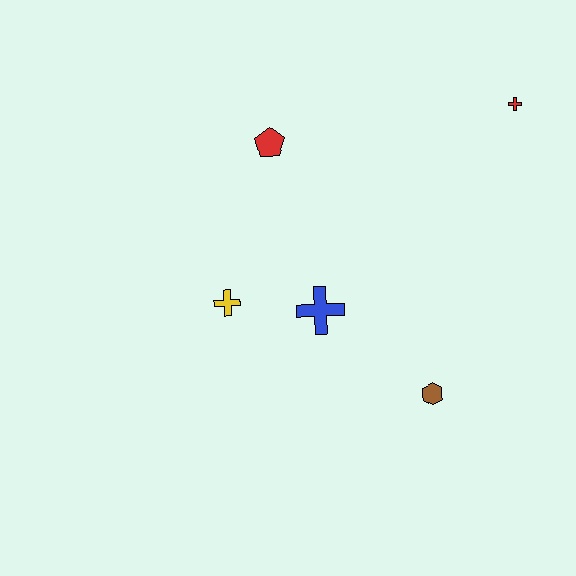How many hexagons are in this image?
There is 1 hexagon.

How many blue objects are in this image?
There is 1 blue object.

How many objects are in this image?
There are 5 objects.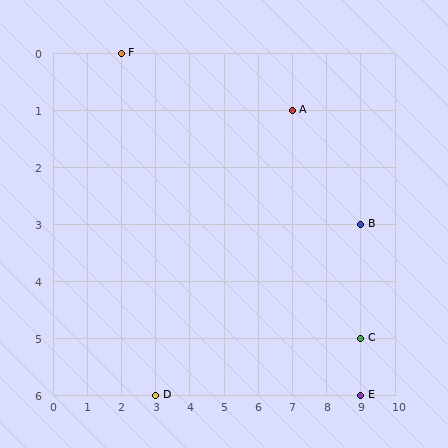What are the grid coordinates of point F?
Point F is at grid coordinates (2, 0).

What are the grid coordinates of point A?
Point A is at grid coordinates (7, 1).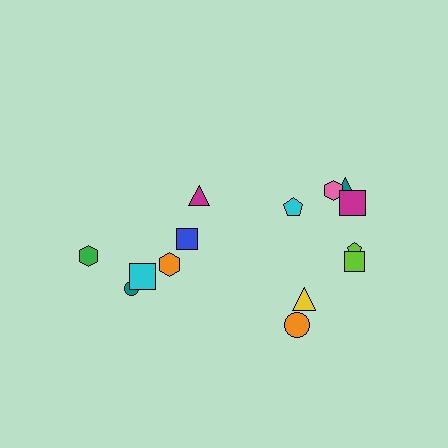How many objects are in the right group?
There are 8 objects.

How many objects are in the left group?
There are 6 objects.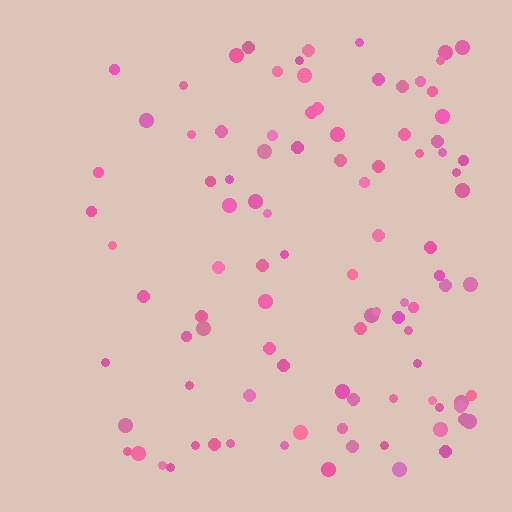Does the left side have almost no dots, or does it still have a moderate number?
Still a moderate number, just noticeably fewer than the right.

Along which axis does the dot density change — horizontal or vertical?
Horizontal.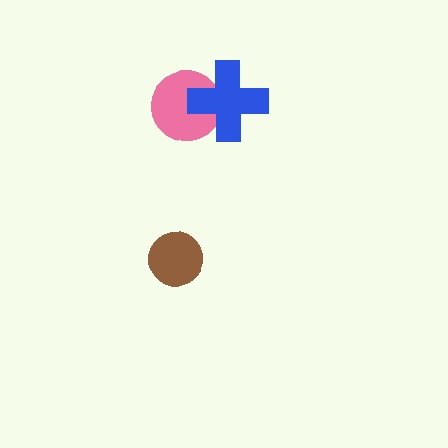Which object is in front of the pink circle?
The blue cross is in front of the pink circle.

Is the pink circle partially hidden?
Yes, it is partially covered by another shape.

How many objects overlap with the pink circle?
1 object overlaps with the pink circle.